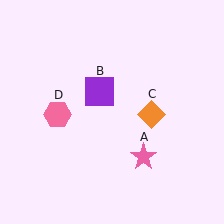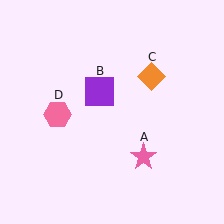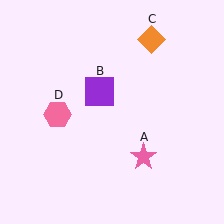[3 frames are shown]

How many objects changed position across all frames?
1 object changed position: orange diamond (object C).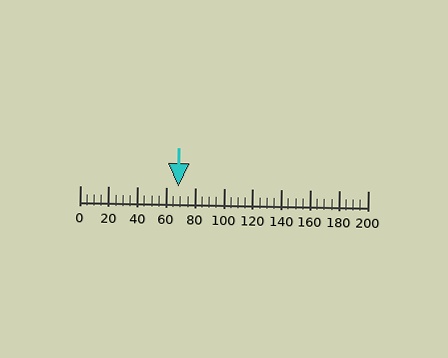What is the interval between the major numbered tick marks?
The major tick marks are spaced 20 units apart.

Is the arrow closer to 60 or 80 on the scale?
The arrow is closer to 60.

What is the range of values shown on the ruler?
The ruler shows values from 0 to 200.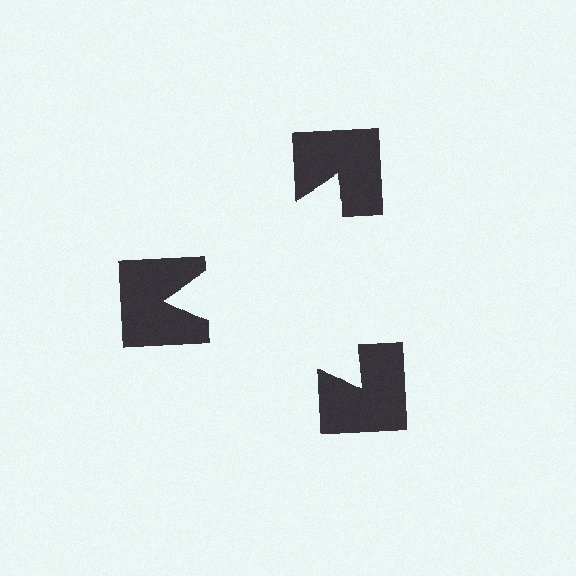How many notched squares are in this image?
There are 3 — one at each vertex of the illusory triangle.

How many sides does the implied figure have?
3 sides.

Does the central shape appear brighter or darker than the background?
It typically appears slightly brighter than the background, even though no actual brightness change is drawn.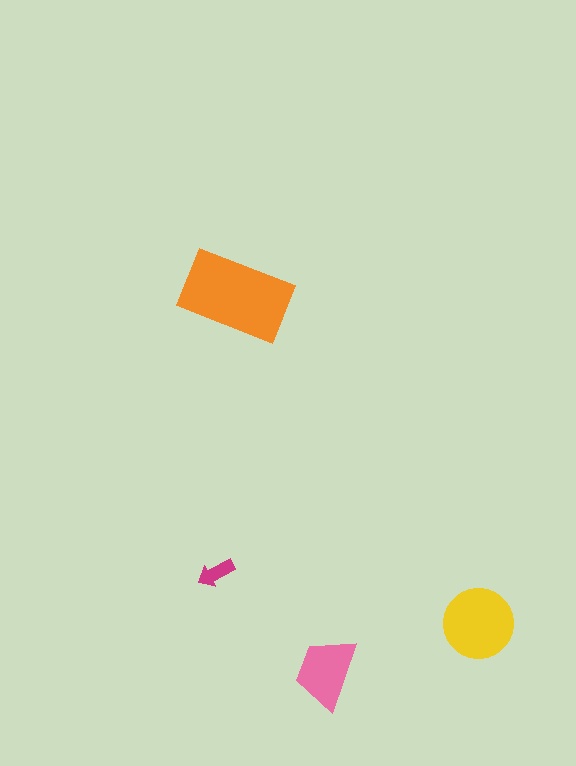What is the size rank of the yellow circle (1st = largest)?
2nd.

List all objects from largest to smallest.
The orange rectangle, the yellow circle, the pink trapezoid, the magenta arrow.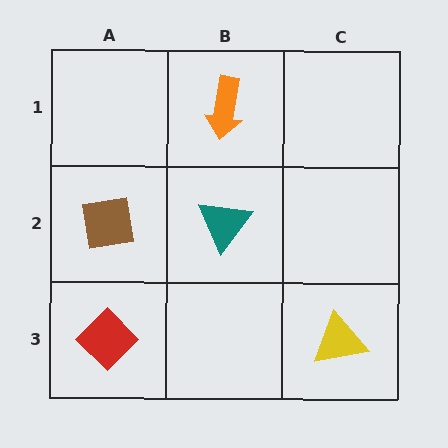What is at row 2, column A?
A brown square.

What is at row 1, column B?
An orange arrow.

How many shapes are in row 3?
2 shapes.